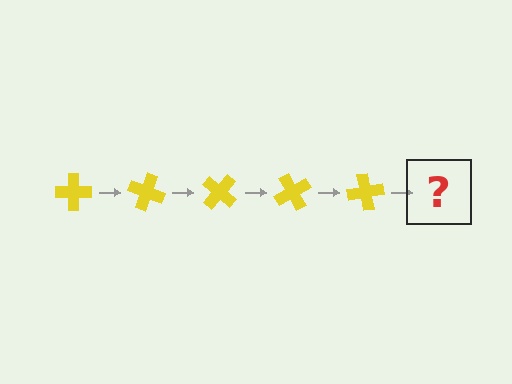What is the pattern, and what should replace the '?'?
The pattern is that the cross rotates 20 degrees each step. The '?' should be a yellow cross rotated 100 degrees.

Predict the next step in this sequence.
The next step is a yellow cross rotated 100 degrees.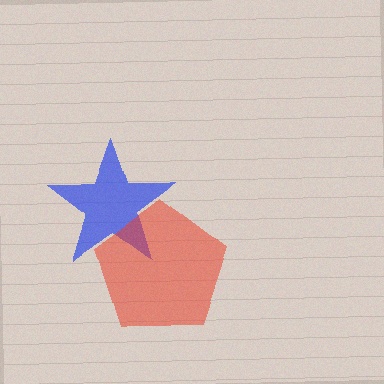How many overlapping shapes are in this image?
There are 2 overlapping shapes in the image.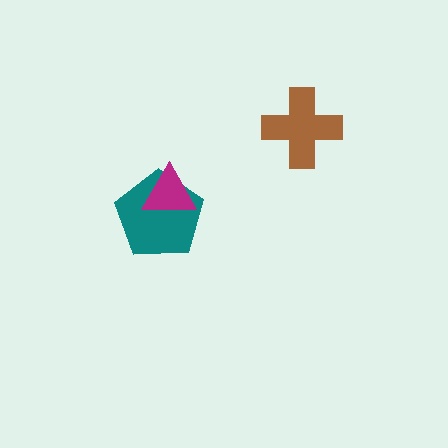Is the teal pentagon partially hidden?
Yes, it is partially covered by another shape.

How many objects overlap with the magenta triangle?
1 object overlaps with the magenta triangle.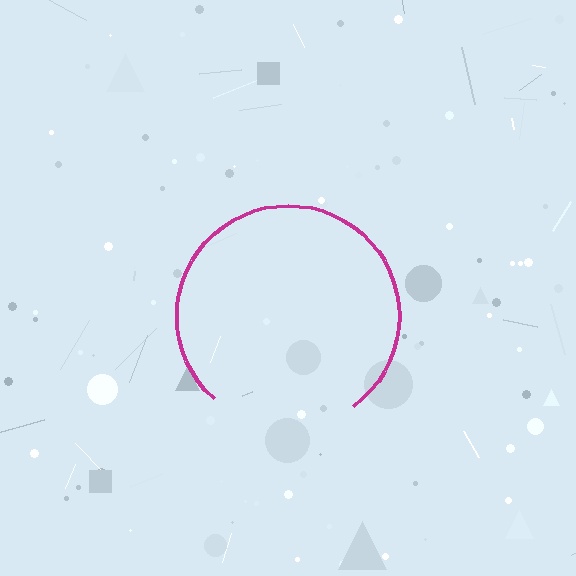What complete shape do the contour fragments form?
The contour fragments form a circle.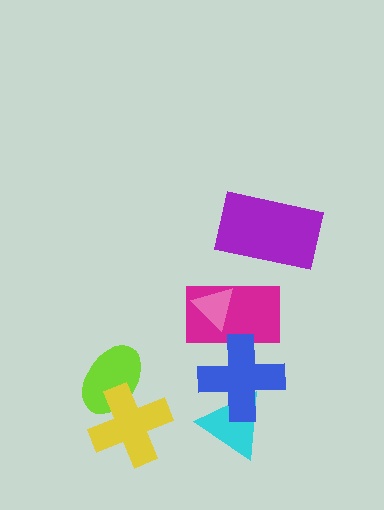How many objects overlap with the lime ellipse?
1 object overlaps with the lime ellipse.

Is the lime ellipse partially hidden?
Yes, it is partially covered by another shape.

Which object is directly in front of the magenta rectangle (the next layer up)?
The pink triangle is directly in front of the magenta rectangle.